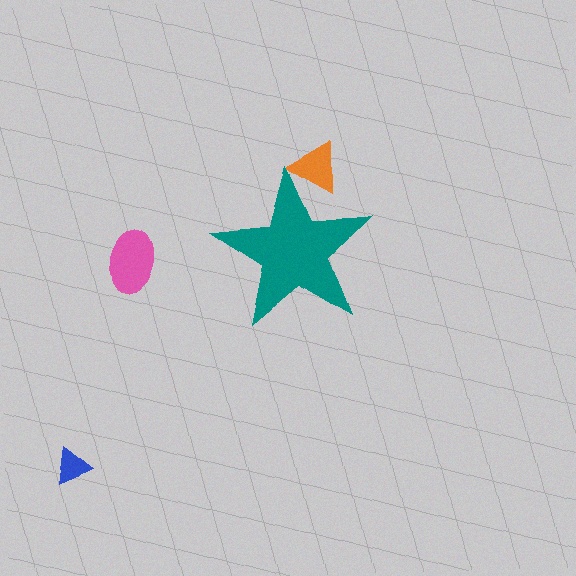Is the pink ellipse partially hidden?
No, the pink ellipse is fully visible.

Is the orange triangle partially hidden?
Yes, the orange triangle is partially hidden behind the teal star.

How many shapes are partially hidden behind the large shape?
1 shape is partially hidden.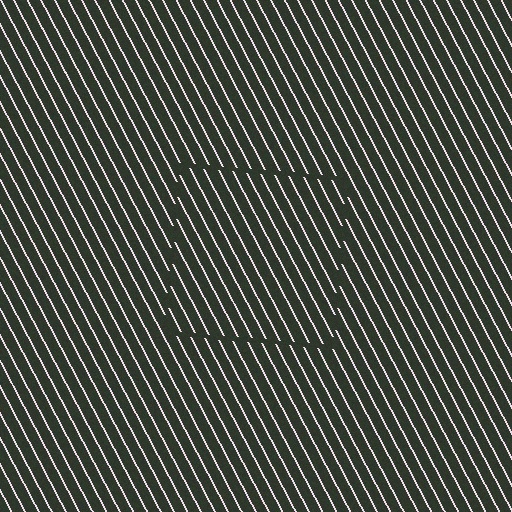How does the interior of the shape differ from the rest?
The interior of the shape contains the same grating, shifted by half a period — the contour is defined by the phase discontinuity where line-ends from the inner and outer gratings abut.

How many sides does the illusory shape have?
4 sides — the line-ends trace a square.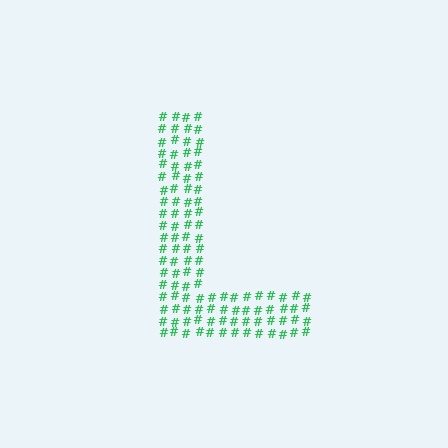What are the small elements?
The small elements are hash symbols.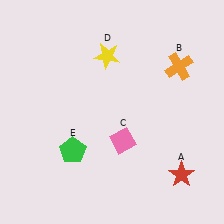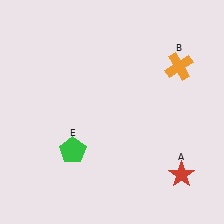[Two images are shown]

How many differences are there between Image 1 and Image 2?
There are 2 differences between the two images.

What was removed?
The pink diamond (C), the yellow star (D) were removed in Image 2.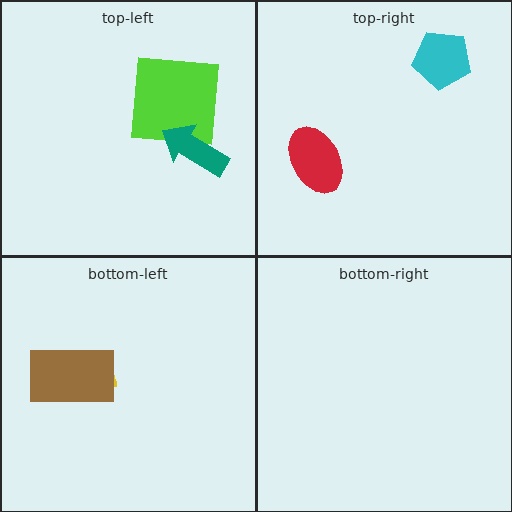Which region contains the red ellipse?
The top-right region.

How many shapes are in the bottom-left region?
2.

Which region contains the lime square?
The top-left region.